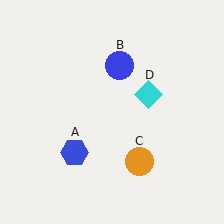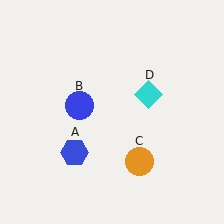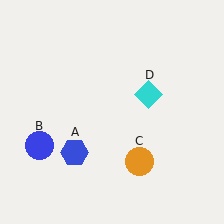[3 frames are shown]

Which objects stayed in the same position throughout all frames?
Blue hexagon (object A) and orange circle (object C) and cyan diamond (object D) remained stationary.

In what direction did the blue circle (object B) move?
The blue circle (object B) moved down and to the left.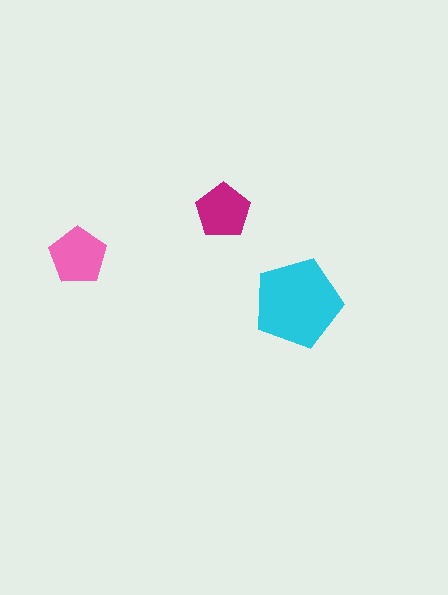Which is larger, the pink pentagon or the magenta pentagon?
The pink one.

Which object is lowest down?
The cyan pentagon is bottommost.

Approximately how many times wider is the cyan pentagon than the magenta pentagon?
About 1.5 times wider.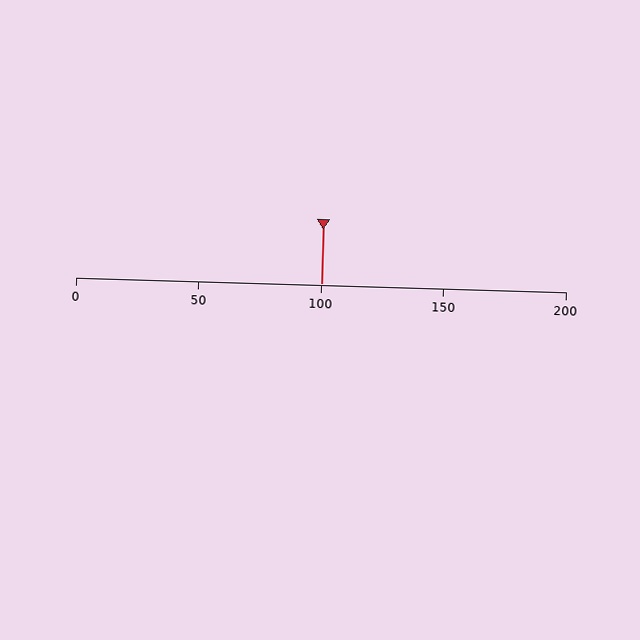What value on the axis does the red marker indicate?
The marker indicates approximately 100.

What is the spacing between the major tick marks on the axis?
The major ticks are spaced 50 apart.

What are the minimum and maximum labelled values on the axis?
The axis runs from 0 to 200.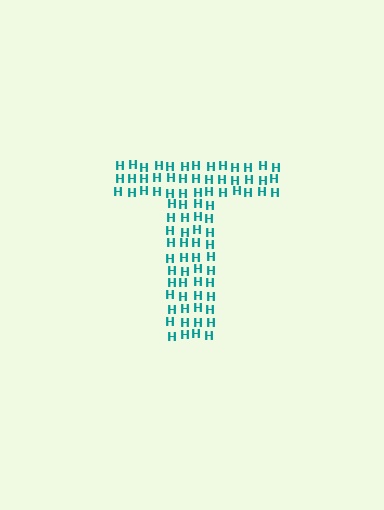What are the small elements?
The small elements are letter H's.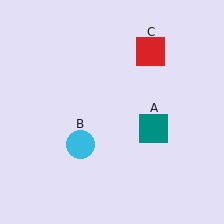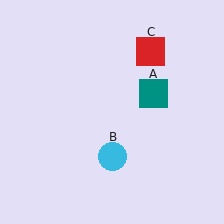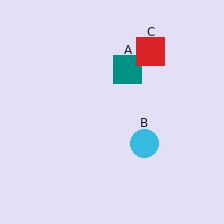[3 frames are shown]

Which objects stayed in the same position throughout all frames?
Red square (object C) remained stationary.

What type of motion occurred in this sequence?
The teal square (object A), cyan circle (object B) rotated counterclockwise around the center of the scene.